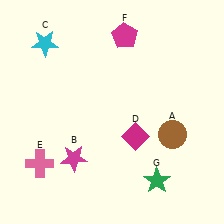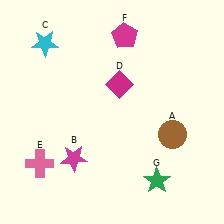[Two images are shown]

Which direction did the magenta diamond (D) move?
The magenta diamond (D) moved up.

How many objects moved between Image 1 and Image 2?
1 object moved between the two images.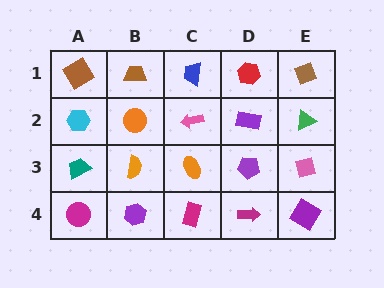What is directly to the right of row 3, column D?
A pink square.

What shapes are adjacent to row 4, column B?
An orange semicircle (row 3, column B), a magenta circle (row 4, column A), a magenta rectangle (row 4, column C).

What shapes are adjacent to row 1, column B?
An orange circle (row 2, column B), a brown diamond (row 1, column A), a blue trapezoid (row 1, column C).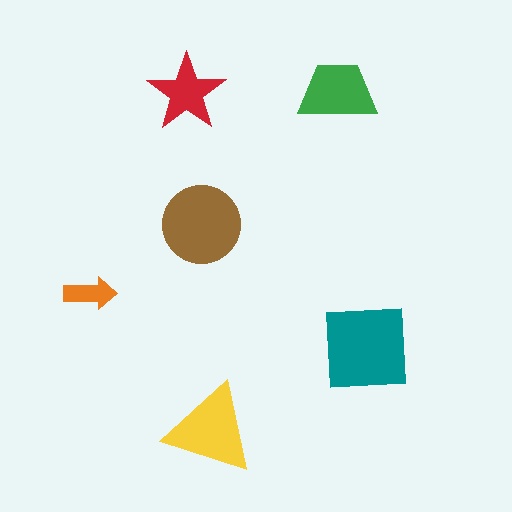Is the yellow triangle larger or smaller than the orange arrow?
Larger.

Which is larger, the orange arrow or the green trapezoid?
The green trapezoid.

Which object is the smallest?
The orange arrow.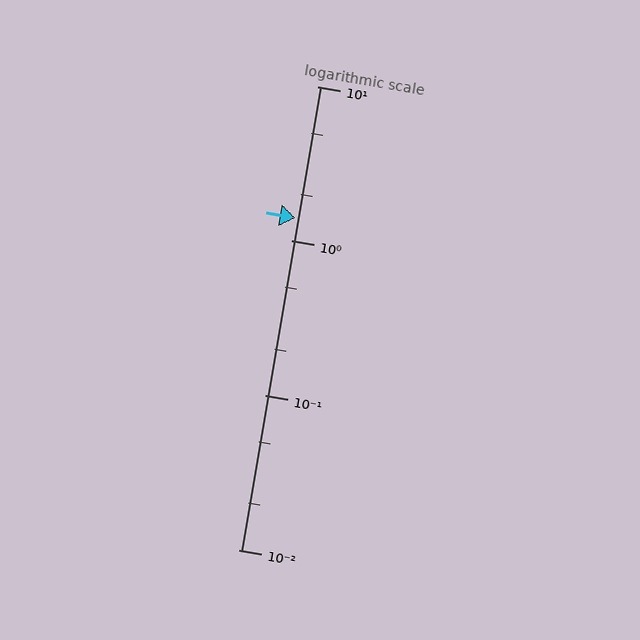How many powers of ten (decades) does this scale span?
The scale spans 3 decades, from 0.01 to 10.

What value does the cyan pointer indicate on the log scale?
The pointer indicates approximately 1.4.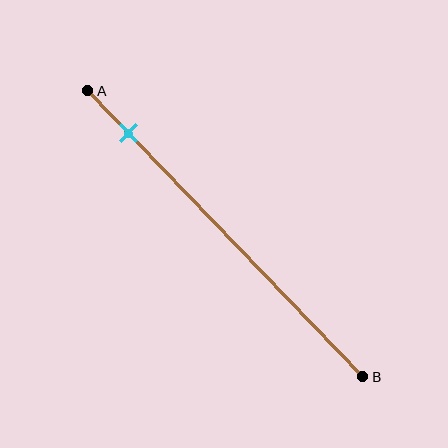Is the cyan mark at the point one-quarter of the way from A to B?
No, the mark is at about 15% from A, not at the 25% one-quarter point.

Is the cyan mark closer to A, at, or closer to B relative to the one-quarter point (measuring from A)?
The cyan mark is closer to point A than the one-quarter point of segment AB.